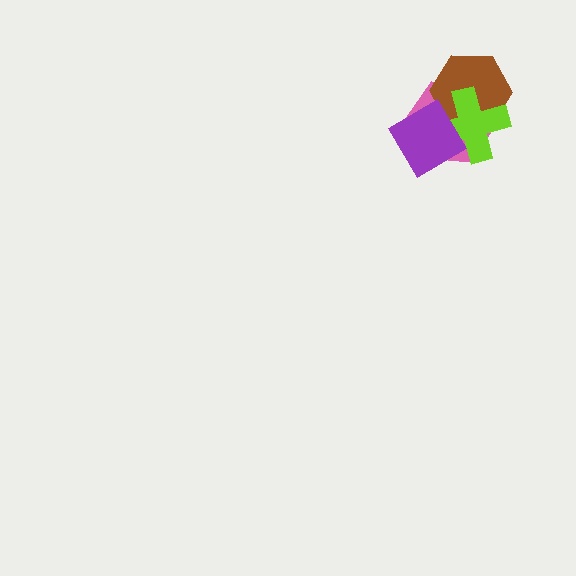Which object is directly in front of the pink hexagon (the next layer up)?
The brown hexagon is directly in front of the pink hexagon.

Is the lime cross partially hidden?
Yes, it is partially covered by another shape.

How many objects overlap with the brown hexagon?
2 objects overlap with the brown hexagon.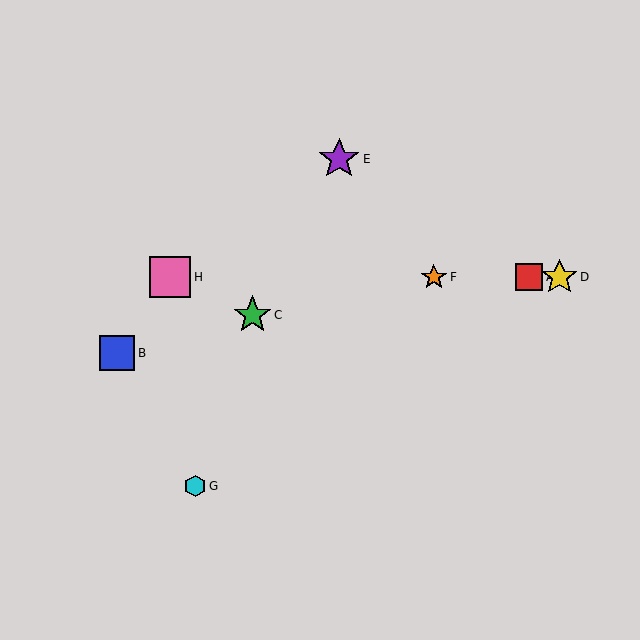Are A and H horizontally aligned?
Yes, both are at y≈277.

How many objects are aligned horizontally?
4 objects (A, D, F, H) are aligned horizontally.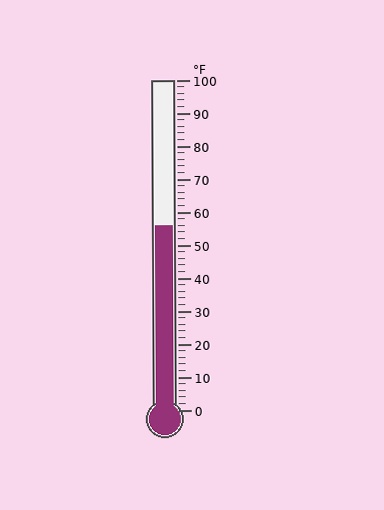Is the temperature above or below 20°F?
The temperature is above 20°F.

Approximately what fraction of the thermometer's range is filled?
The thermometer is filled to approximately 55% of its range.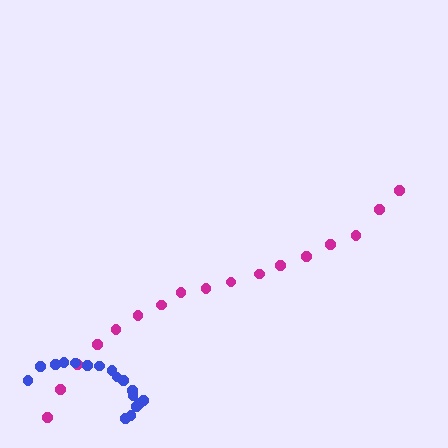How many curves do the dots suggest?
There are 2 distinct paths.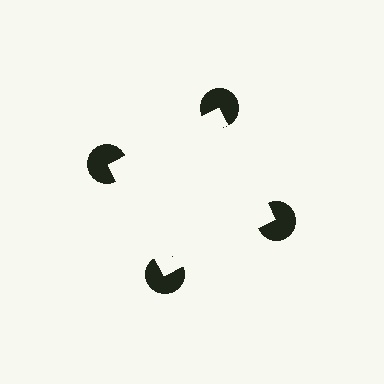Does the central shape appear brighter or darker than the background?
It typically appears slightly brighter than the background, even though no actual brightness change is drawn.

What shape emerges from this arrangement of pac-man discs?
An illusory square — its edges are inferred from the aligned wedge cuts in the pac-man discs, not physically drawn.